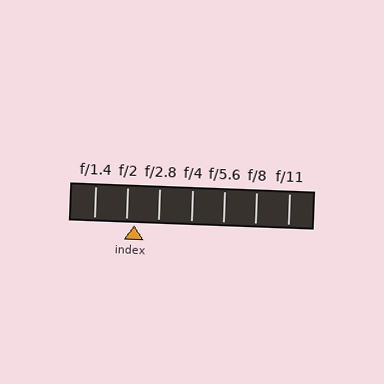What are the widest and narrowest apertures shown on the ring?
The widest aperture shown is f/1.4 and the narrowest is f/11.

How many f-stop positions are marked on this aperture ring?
There are 7 f-stop positions marked.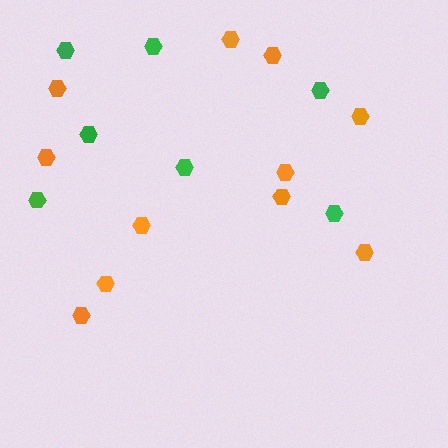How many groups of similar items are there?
There are 2 groups: one group of orange hexagons (11) and one group of green hexagons (7).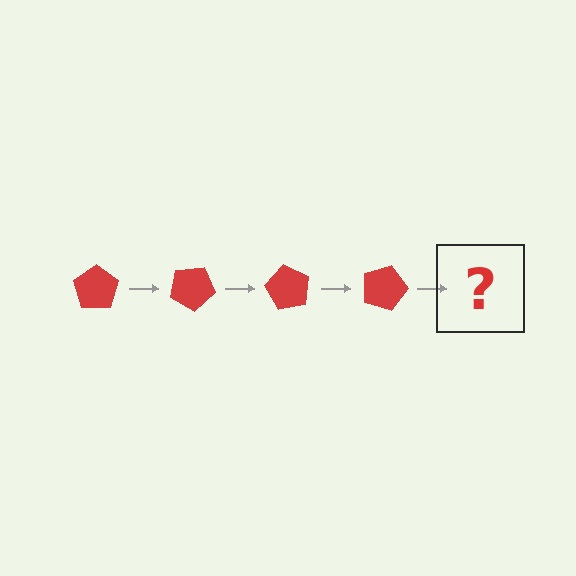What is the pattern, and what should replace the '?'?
The pattern is that the pentagon rotates 30 degrees each step. The '?' should be a red pentagon rotated 120 degrees.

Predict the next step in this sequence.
The next step is a red pentagon rotated 120 degrees.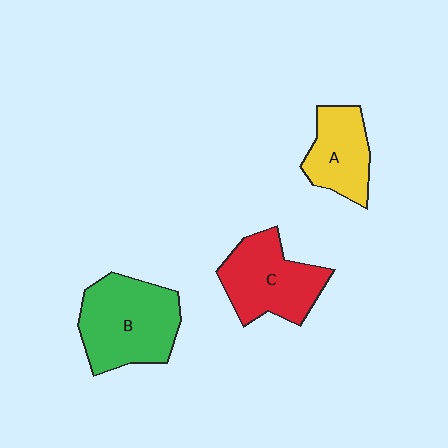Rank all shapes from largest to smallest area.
From largest to smallest: B (green), C (red), A (yellow).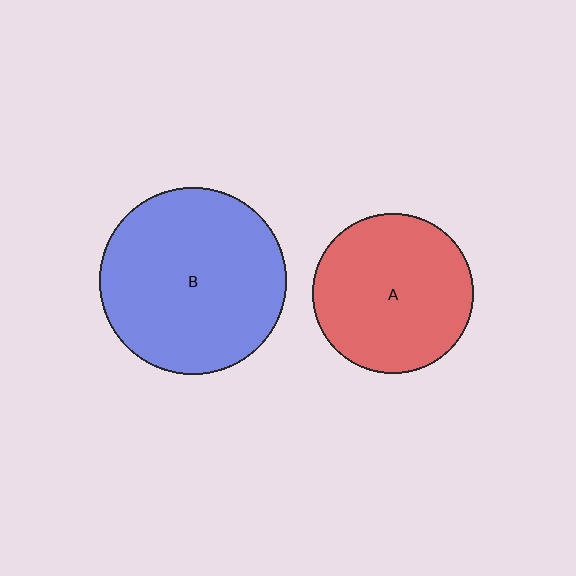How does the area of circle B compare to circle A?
Approximately 1.4 times.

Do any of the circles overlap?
No, none of the circles overlap.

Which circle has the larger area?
Circle B (blue).